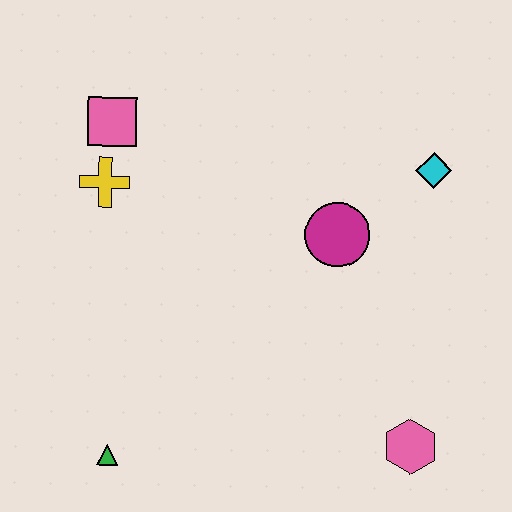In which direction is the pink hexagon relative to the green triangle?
The pink hexagon is to the right of the green triangle.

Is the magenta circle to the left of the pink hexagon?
Yes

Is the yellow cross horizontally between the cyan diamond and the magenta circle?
No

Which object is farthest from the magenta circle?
The green triangle is farthest from the magenta circle.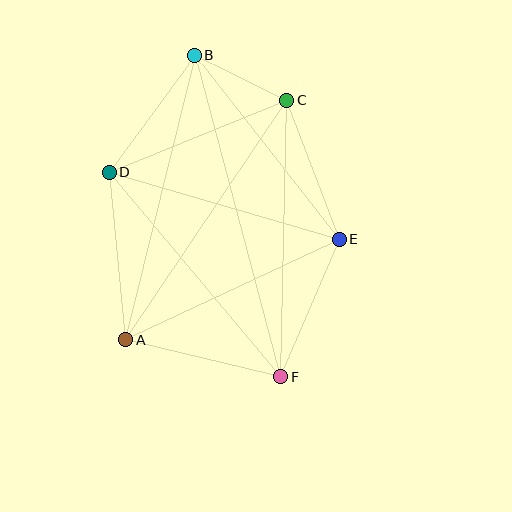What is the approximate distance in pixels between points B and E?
The distance between B and E is approximately 234 pixels.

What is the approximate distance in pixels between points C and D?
The distance between C and D is approximately 192 pixels.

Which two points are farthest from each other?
Points B and F are farthest from each other.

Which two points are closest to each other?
Points B and C are closest to each other.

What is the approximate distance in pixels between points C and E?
The distance between C and E is approximately 149 pixels.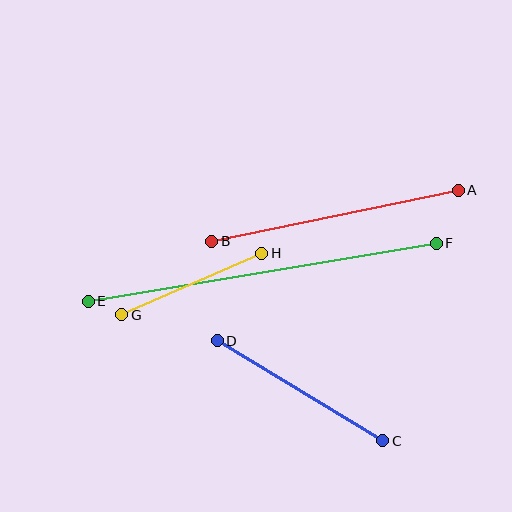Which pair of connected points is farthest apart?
Points E and F are farthest apart.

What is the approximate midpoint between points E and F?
The midpoint is at approximately (262, 272) pixels.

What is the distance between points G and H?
The distance is approximately 153 pixels.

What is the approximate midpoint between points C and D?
The midpoint is at approximately (300, 391) pixels.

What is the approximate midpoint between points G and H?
The midpoint is at approximately (192, 284) pixels.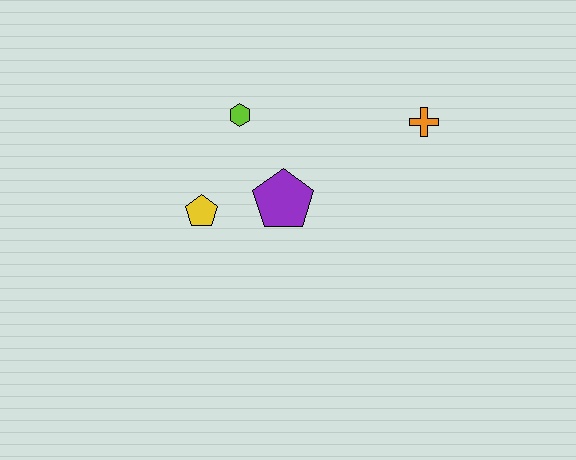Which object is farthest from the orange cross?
The yellow pentagon is farthest from the orange cross.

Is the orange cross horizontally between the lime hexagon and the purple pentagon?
No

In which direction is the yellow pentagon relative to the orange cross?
The yellow pentagon is to the left of the orange cross.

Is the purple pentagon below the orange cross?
Yes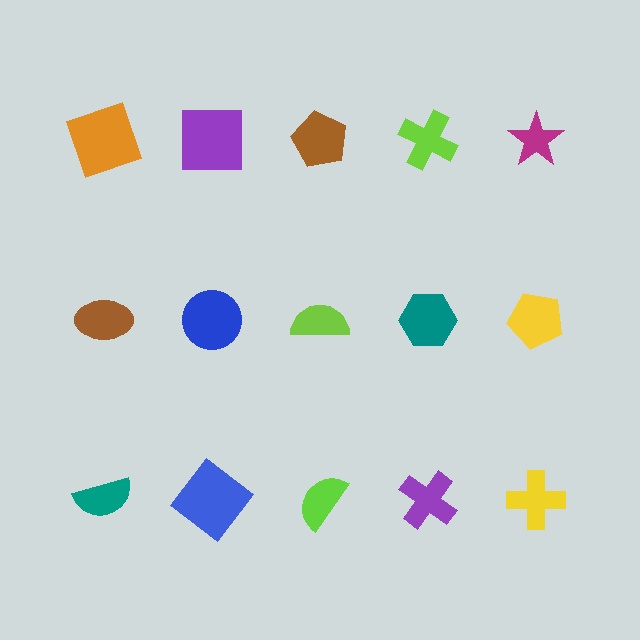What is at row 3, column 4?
A purple cross.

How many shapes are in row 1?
5 shapes.